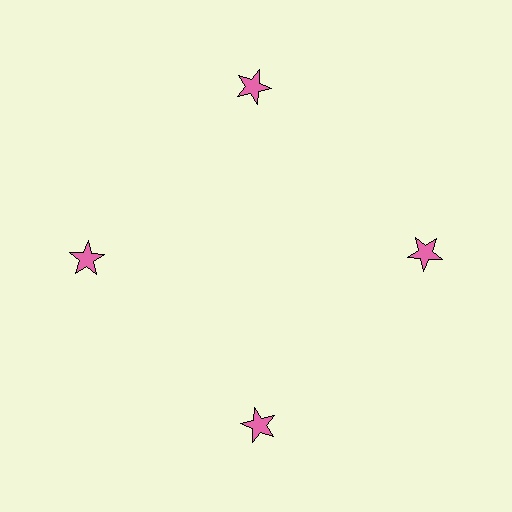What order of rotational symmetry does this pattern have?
This pattern has 4-fold rotational symmetry.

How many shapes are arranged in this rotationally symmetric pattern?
There are 4 shapes, arranged in 4 groups of 1.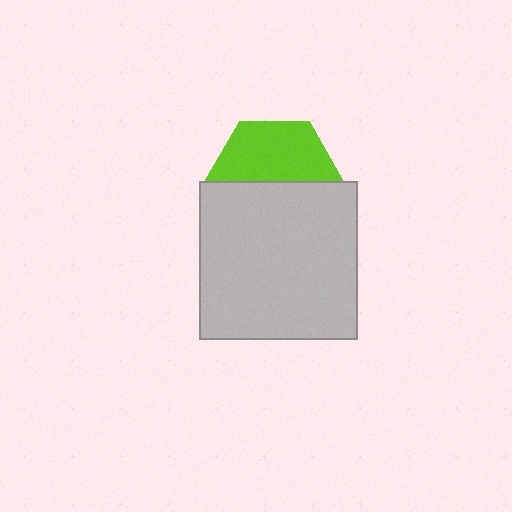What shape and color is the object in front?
The object in front is a light gray square.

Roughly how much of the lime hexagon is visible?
About half of it is visible (roughly 50%).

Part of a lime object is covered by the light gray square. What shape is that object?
It is a hexagon.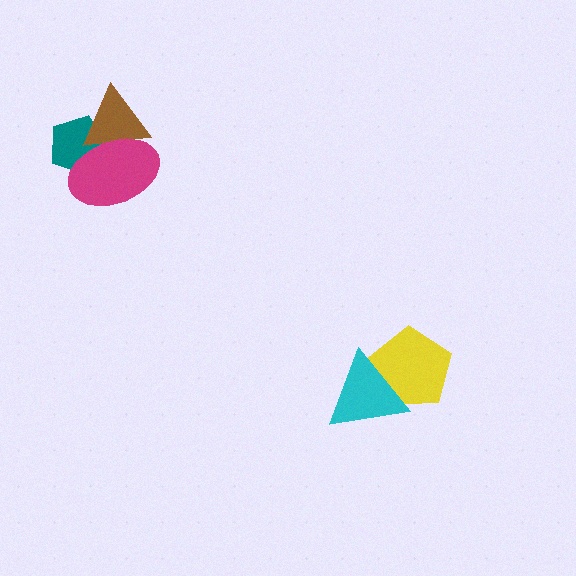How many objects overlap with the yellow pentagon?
1 object overlaps with the yellow pentagon.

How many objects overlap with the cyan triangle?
1 object overlaps with the cyan triangle.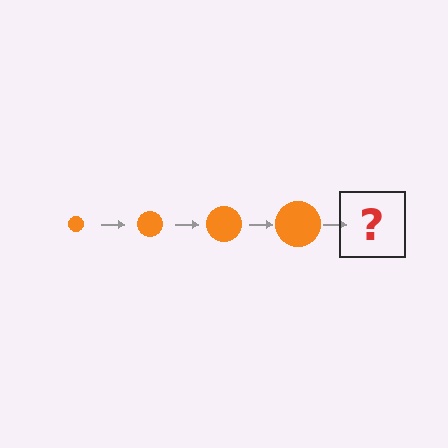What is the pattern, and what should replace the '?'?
The pattern is that the circle gets progressively larger each step. The '?' should be an orange circle, larger than the previous one.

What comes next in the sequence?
The next element should be an orange circle, larger than the previous one.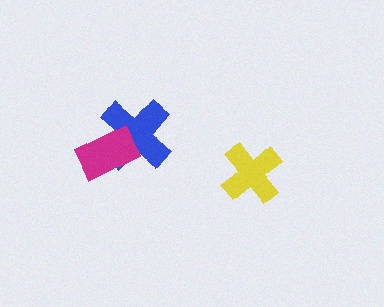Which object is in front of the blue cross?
The magenta rectangle is in front of the blue cross.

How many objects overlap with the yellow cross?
0 objects overlap with the yellow cross.